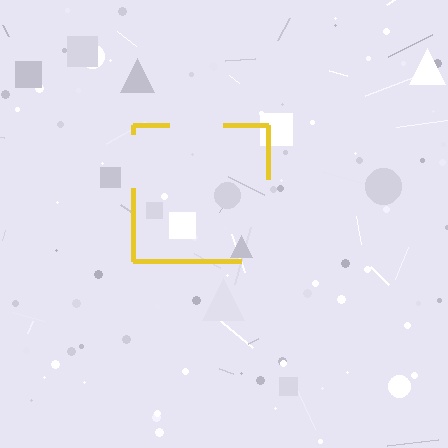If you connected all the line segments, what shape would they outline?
They would outline a square.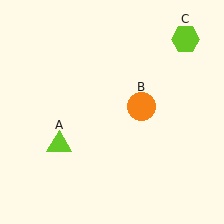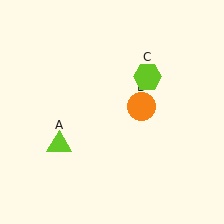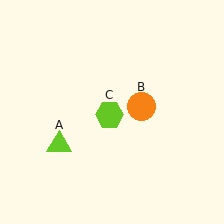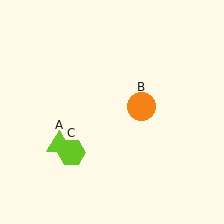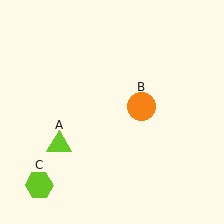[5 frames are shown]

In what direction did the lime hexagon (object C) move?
The lime hexagon (object C) moved down and to the left.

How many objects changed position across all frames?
1 object changed position: lime hexagon (object C).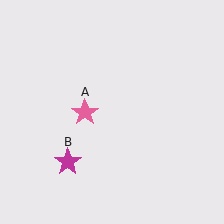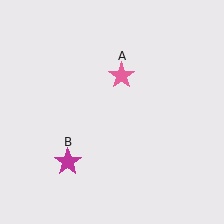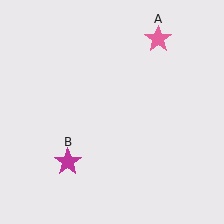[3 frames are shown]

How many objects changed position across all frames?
1 object changed position: pink star (object A).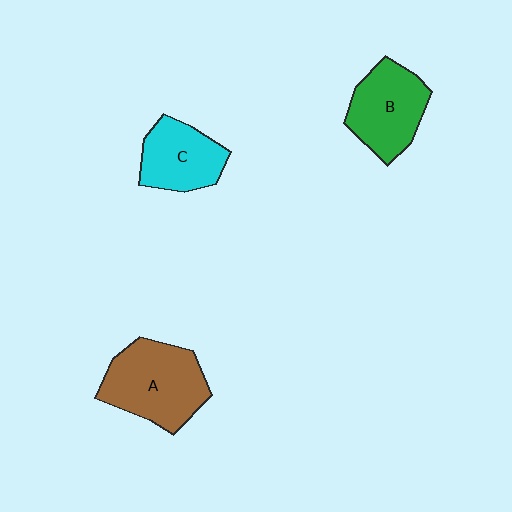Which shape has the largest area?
Shape A (brown).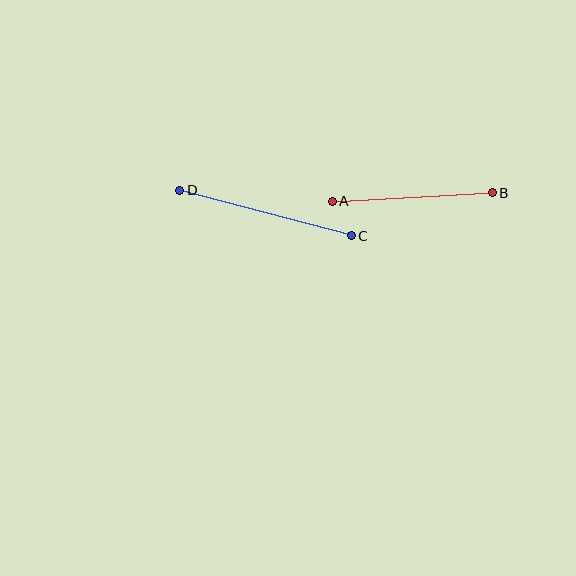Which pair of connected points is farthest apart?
Points C and D are farthest apart.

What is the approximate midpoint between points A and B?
The midpoint is at approximately (412, 197) pixels.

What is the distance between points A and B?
The distance is approximately 160 pixels.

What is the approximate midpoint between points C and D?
The midpoint is at approximately (266, 213) pixels.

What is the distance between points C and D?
The distance is approximately 178 pixels.